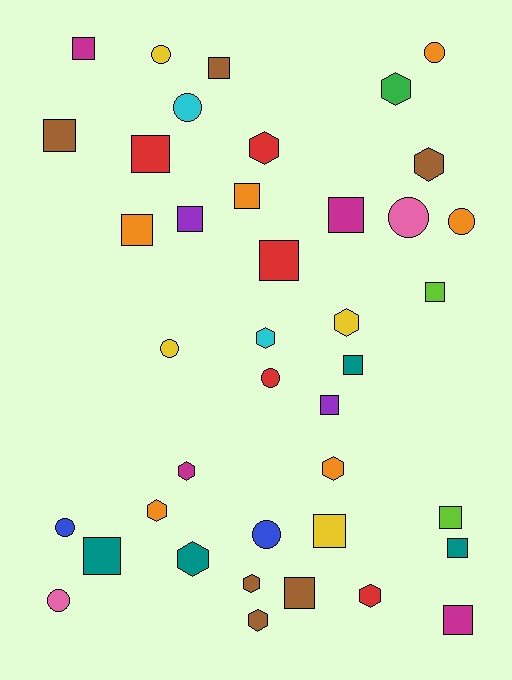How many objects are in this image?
There are 40 objects.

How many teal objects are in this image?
There are 4 teal objects.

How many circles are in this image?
There are 10 circles.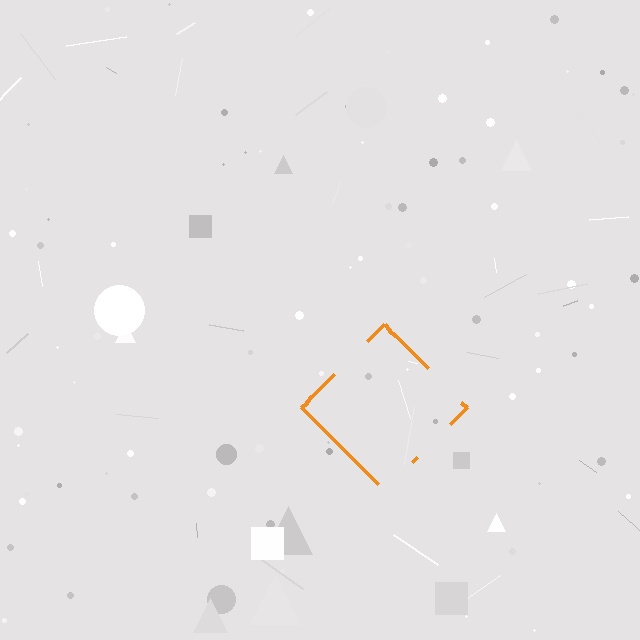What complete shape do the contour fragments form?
The contour fragments form a diamond.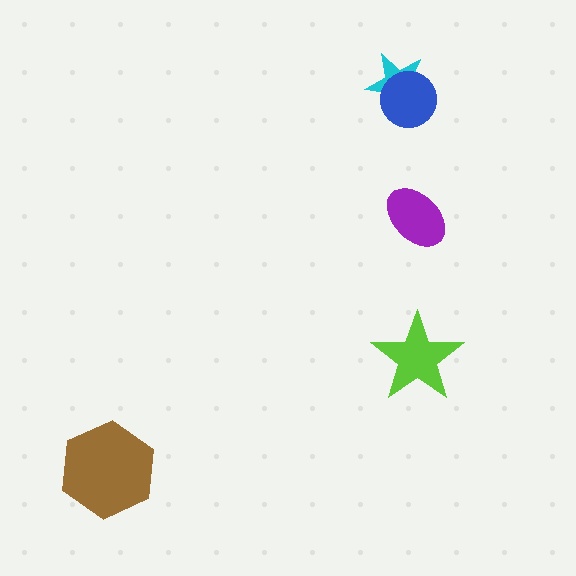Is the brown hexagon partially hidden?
No, no other shape covers it.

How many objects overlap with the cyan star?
1 object overlaps with the cyan star.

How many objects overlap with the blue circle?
1 object overlaps with the blue circle.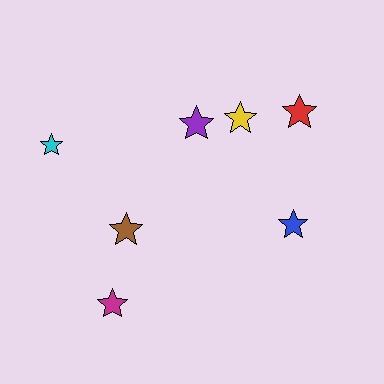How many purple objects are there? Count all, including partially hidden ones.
There is 1 purple object.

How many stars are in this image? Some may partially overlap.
There are 7 stars.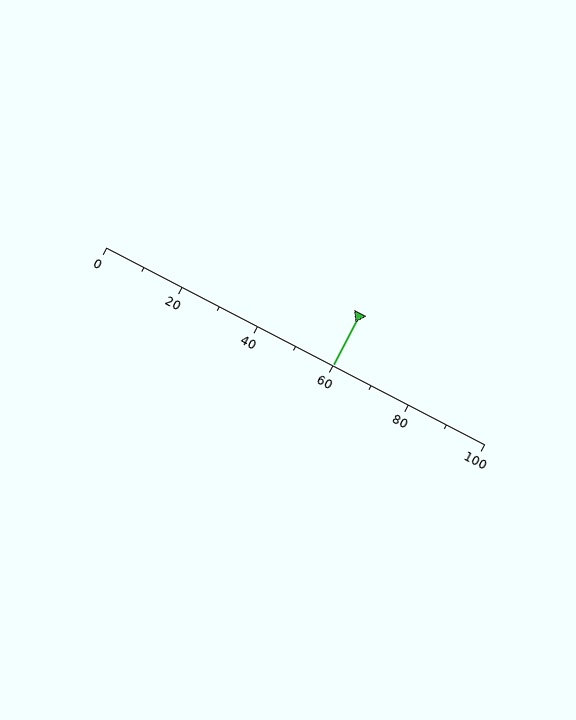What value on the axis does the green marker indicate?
The marker indicates approximately 60.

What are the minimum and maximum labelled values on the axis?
The axis runs from 0 to 100.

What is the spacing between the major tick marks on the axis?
The major ticks are spaced 20 apart.